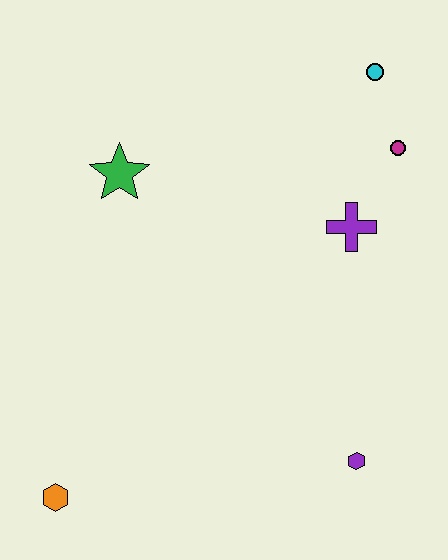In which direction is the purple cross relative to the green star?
The purple cross is to the right of the green star.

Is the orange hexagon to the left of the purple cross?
Yes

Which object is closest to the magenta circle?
The cyan circle is closest to the magenta circle.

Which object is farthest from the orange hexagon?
The cyan circle is farthest from the orange hexagon.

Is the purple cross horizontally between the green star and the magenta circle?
Yes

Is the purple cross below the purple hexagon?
No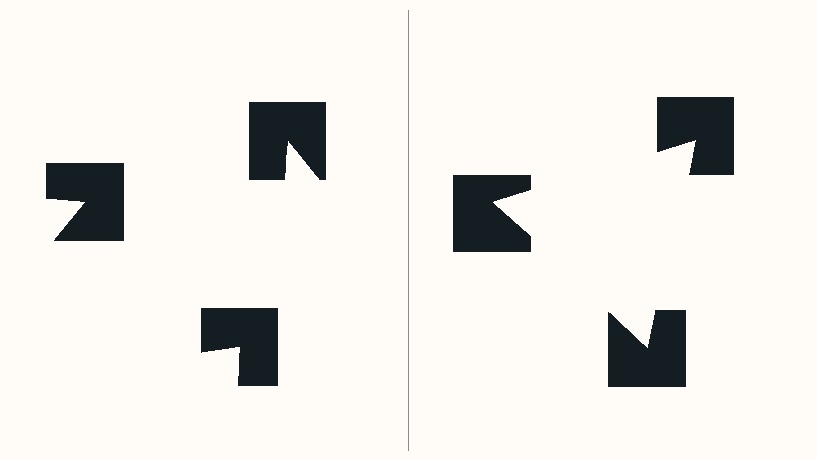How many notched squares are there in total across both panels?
6 — 3 on each side.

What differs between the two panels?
The notched squares are positioned identically on both sides; only the wedge orientations differ. On the right they align to a triangle; on the left they are misaligned.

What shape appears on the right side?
An illusory triangle.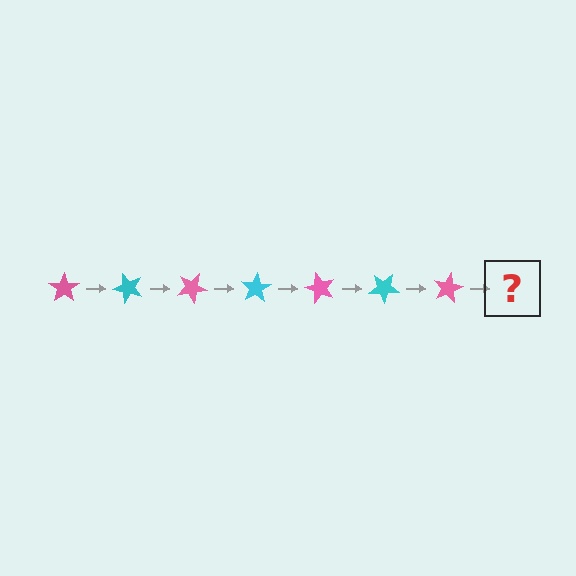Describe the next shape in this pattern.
It should be a cyan star, rotated 350 degrees from the start.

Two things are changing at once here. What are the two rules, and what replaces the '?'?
The two rules are that it rotates 50 degrees each step and the color cycles through pink and cyan. The '?' should be a cyan star, rotated 350 degrees from the start.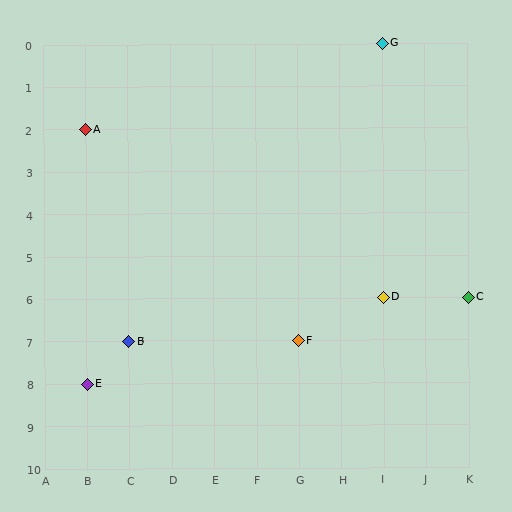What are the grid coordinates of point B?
Point B is at grid coordinates (C, 7).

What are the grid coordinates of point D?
Point D is at grid coordinates (I, 6).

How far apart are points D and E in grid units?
Points D and E are 7 columns and 2 rows apart (about 7.3 grid units diagonally).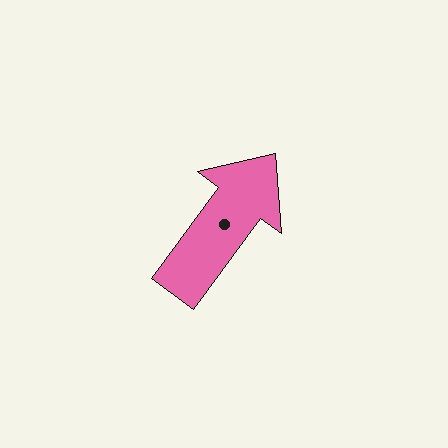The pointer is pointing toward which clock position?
Roughly 1 o'clock.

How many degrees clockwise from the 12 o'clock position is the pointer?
Approximately 36 degrees.